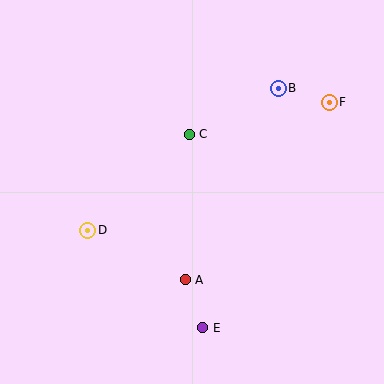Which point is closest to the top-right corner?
Point F is closest to the top-right corner.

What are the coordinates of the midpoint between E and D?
The midpoint between E and D is at (145, 279).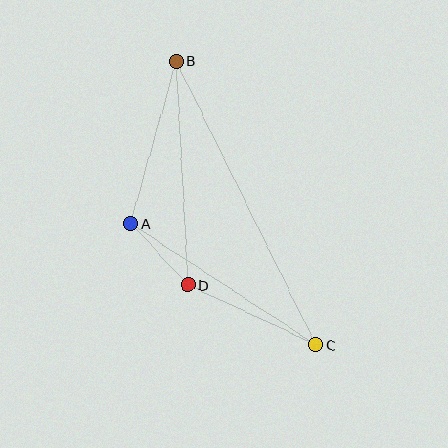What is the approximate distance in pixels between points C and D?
The distance between C and D is approximately 141 pixels.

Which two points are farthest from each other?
Points B and C are farthest from each other.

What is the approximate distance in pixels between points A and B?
The distance between A and B is approximately 168 pixels.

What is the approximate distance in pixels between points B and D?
The distance between B and D is approximately 224 pixels.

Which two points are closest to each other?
Points A and D are closest to each other.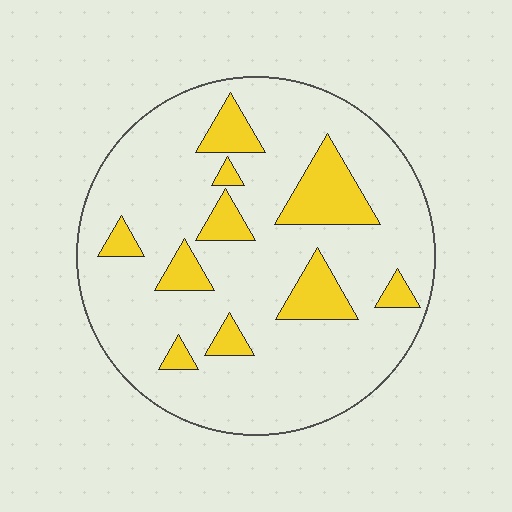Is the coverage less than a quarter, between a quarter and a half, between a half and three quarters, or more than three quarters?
Less than a quarter.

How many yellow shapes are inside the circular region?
10.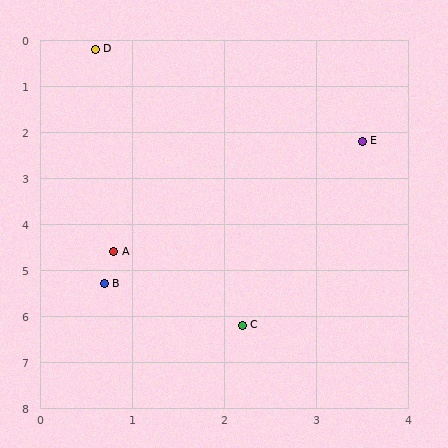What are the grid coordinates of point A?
Point A is at approximately (0.8, 4.6).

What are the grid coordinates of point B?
Point B is at approximately (0.7, 5.3).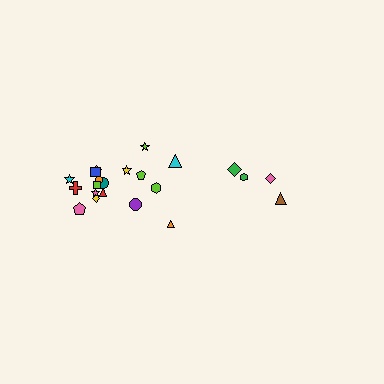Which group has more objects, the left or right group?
The left group.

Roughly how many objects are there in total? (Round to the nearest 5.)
Roughly 20 objects in total.